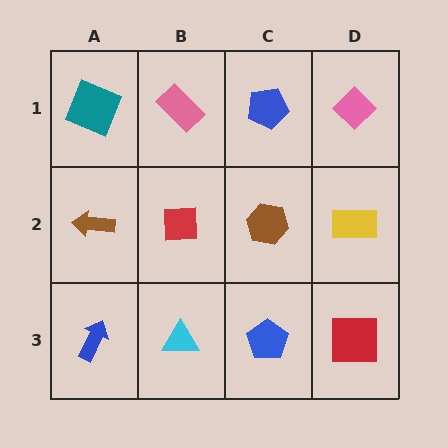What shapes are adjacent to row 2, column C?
A blue pentagon (row 1, column C), a blue pentagon (row 3, column C), a red square (row 2, column B), a yellow rectangle (row 2, column D).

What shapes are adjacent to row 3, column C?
A brown hexagon (row 2, column C), a cyan triangle (row 3, column B), a red square (row 3, column D).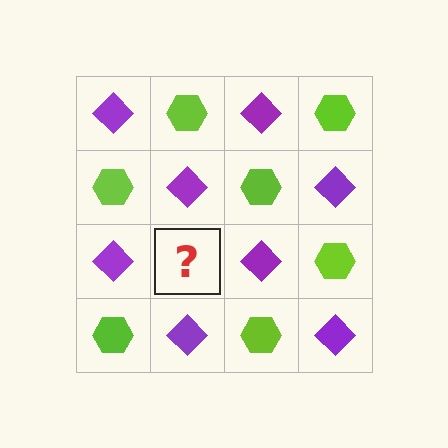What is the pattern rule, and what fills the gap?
The rule is that it alternates purple diamond and lime hexagon in a checkerboard pattern. The gap should be filled with a lime hexagon.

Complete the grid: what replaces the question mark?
The question mark should be replaced with a lime hexagon.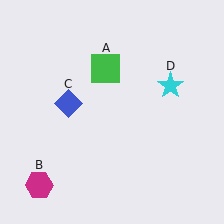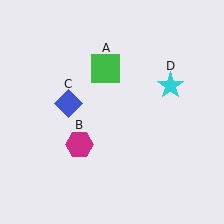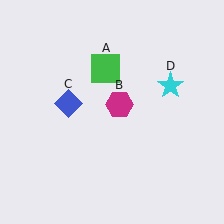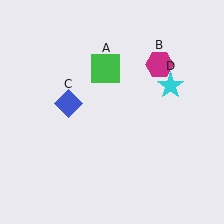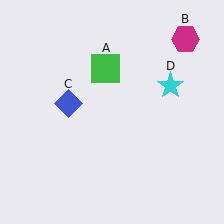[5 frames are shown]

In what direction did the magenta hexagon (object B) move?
The magenta hexagon (object B) moved up and to the right.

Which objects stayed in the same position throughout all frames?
Green square (object A) and blue diamond (object C) and cyan star (object D) remained stationary.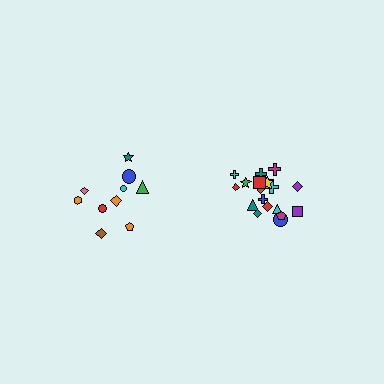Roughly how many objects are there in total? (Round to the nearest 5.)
Roughly 30 objects in total.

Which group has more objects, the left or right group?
The right group.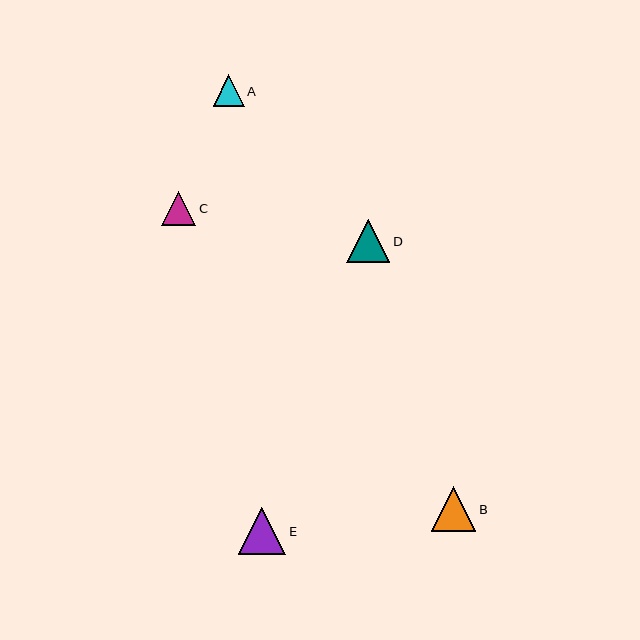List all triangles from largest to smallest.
From largest to smallest: E, B, D, C, A.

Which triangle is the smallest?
Triangle A is the smallest with a size of approximately 31 pixels.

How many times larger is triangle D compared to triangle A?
Triangle D is approximately 1.4 times the size of triangle A.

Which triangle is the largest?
Triangle E is the largest with a size of approximately 48 pixels.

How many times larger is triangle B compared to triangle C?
Triangle B is approximately 1.3 times the size of triangle C.